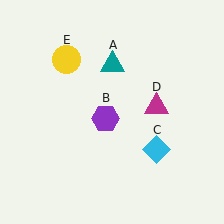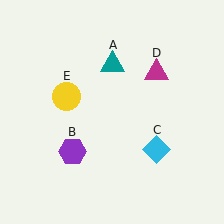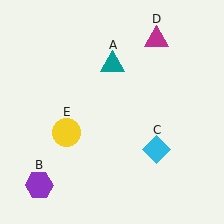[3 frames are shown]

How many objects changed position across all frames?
3 objects changed position: purple hexagon (object B), magenta triangle (object D), yellow circle (object E).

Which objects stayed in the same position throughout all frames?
Teal triangle (object A) and cyan diamond (object C) remained stationary.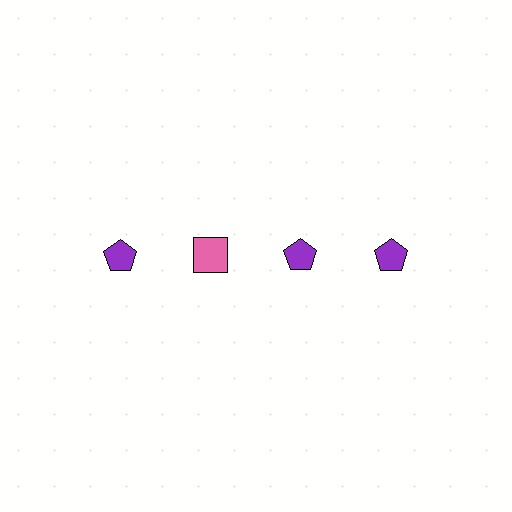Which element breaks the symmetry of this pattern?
The pink square in the top row, second from left column breaks the symmetry. All other shapes are purple pentagons.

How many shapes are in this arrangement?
There are 4 shapes arranged in a grid pattern.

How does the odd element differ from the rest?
It differs in both color (pink instead of purple) and shape (square instead of pentagon).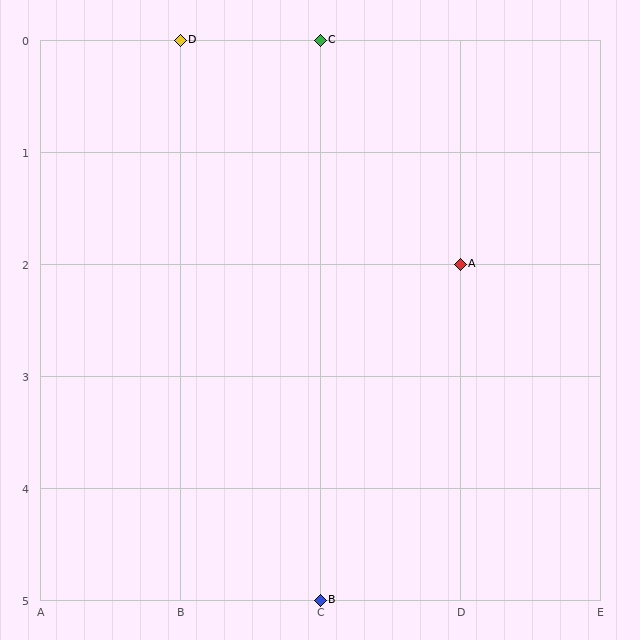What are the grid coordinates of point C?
Point C is at grid coordinates (C, 0).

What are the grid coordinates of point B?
Point B is at grid coordinates (C, 5).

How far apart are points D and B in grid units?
Points D and B are 1 column and 5 rows apart (about 5.1 grid units diagonally).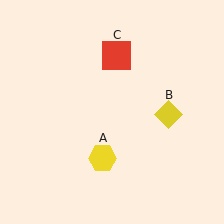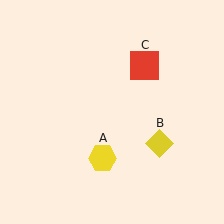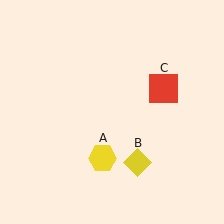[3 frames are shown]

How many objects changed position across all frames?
2 objects changed position: yellow diamond (object B), red square (object C).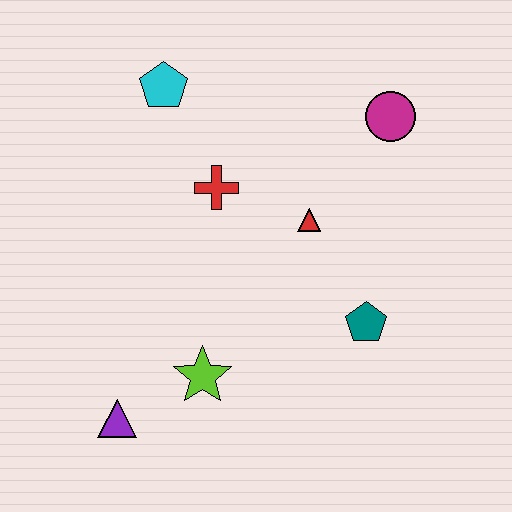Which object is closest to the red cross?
The red triangle is closest to the red cross.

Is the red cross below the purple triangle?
No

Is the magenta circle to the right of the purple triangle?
Yes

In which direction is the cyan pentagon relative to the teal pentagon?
The cyan pentagon is above the teal pentagon.